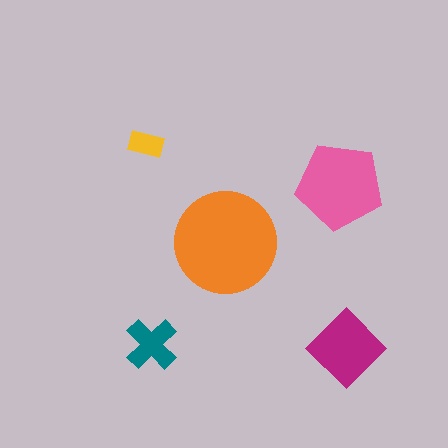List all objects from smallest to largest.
The yellow rectangle, the teal cross, the magenta diamond, the pink pentagon, the orange circle.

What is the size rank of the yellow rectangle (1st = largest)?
5th.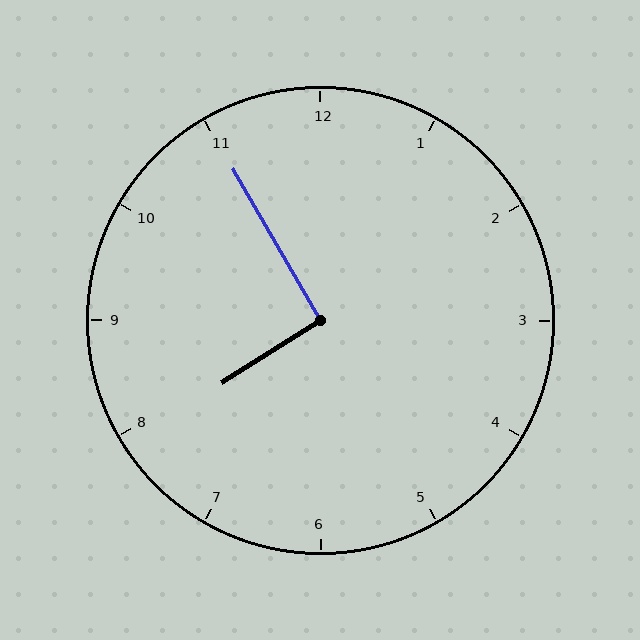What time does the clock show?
7:55.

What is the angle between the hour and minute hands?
Approximately 92 degrees.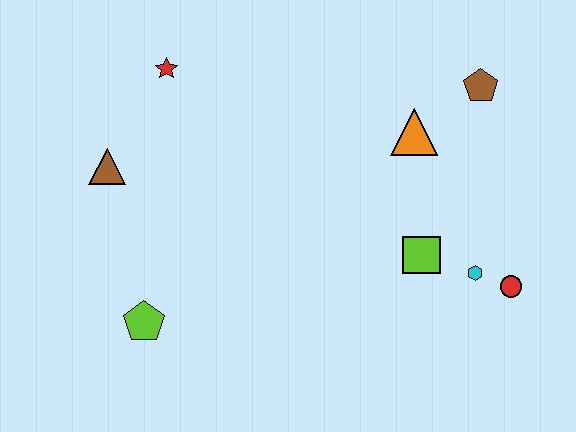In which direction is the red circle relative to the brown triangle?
The red circle is to the right of the brown triangle.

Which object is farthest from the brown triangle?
The red circle is farthest from the brown triangle.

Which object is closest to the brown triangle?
The red star is closest to the brown triangle.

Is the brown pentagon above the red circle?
Yes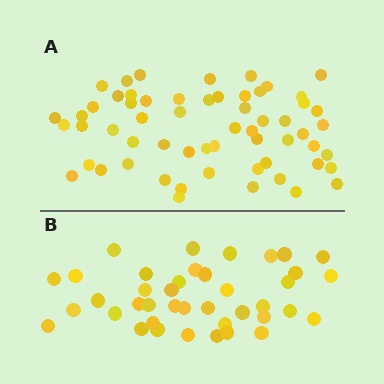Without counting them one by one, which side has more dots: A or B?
Region A (the top region) has more dots.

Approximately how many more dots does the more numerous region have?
Region A has approximately 20 more dots than region B.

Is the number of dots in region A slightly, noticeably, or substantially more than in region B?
Region A has substantially more. The ratio is roughly 1.5 to 1.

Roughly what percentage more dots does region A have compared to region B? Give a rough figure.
About 50% more.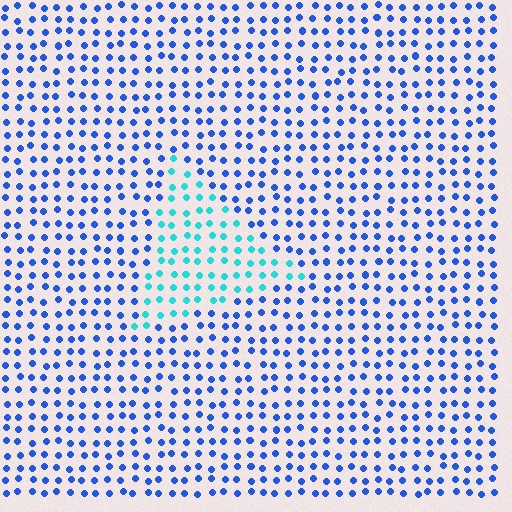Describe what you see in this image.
The image is filled with small blue elements in a uniform arrangement. A triangle-shaped region is visible where the elements are tinted to a slightly different hue, forming a subtle color boundary.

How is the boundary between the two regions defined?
The boundary is defined purely by a slight shift in hue (about 45 degrees). Spacing, size, and orientation are identical on both sides.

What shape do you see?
I see a triangle.